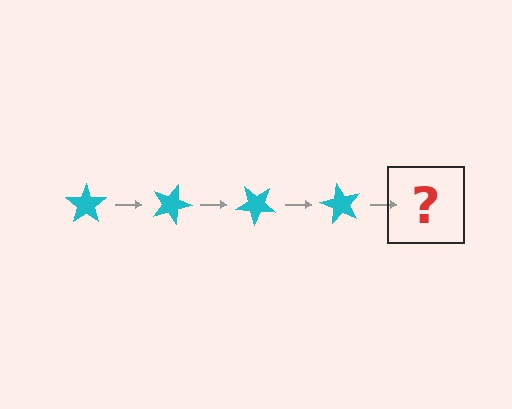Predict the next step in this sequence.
The next step is a cyan star rotated 80 degrees.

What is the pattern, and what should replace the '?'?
The pattern is that the star rotates 20 degrees each step. The '?' should be a cyan star rotated 80 degrees.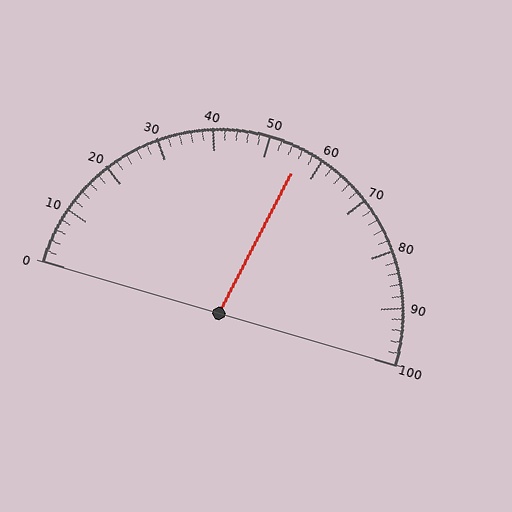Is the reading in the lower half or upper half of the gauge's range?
The reading is in the upper half of the range (0 to 100).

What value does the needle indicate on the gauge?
The needle indicates approximately 56.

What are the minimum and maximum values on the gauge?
The gauge ranges from 0 to 100.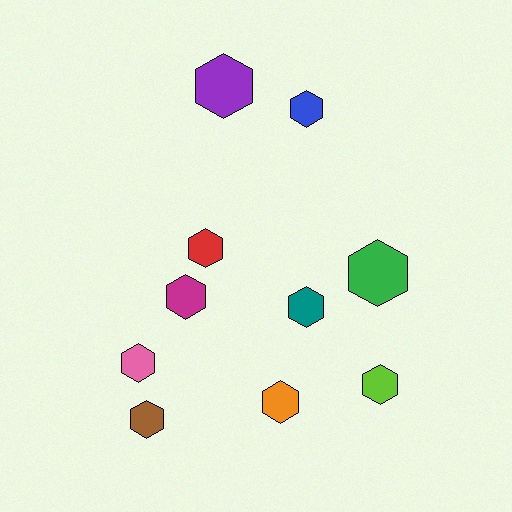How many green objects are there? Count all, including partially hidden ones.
There is 1 green object.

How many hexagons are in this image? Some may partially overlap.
There are 10 hexagons.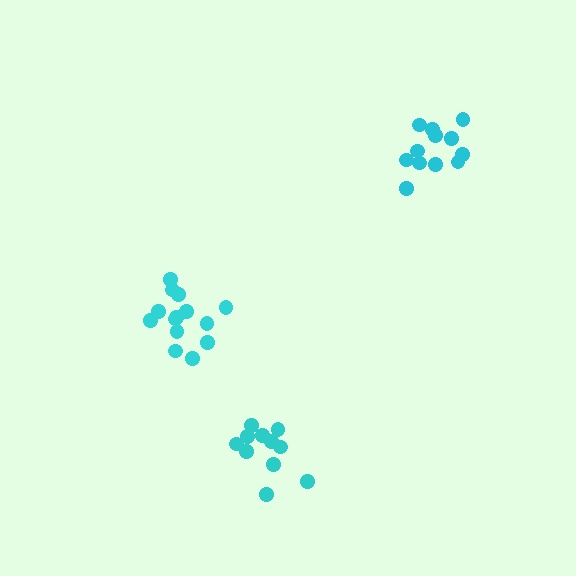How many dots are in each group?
Group 1: 11 dots, Group 2: 12 dots, Group 3: 14 dots (37 total).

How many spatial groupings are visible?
There are 3 spatial groupings.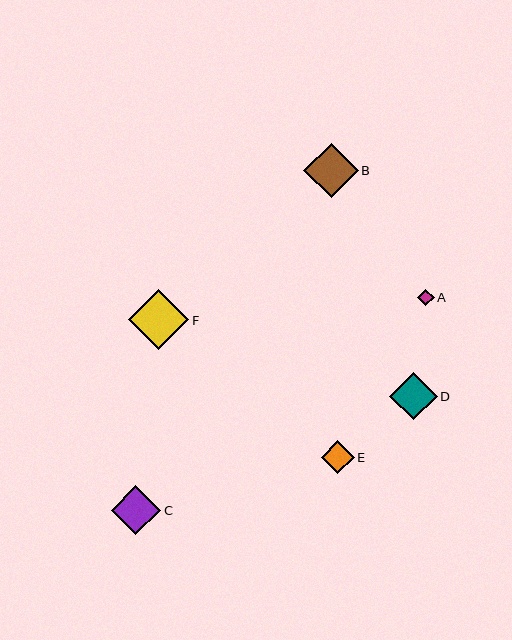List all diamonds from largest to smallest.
From largest to smallest: F, B, C, D, E, A.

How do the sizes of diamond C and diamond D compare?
Diamond C and diamond D are approximately the same size.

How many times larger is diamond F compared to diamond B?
Diamond F is approximately 1.1 times the size of diamond B.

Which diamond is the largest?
Diamond F is the largest with a size of approximately 60 pixels.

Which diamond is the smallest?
Diamond A is the smallest with a size of approximately 16 pixels.